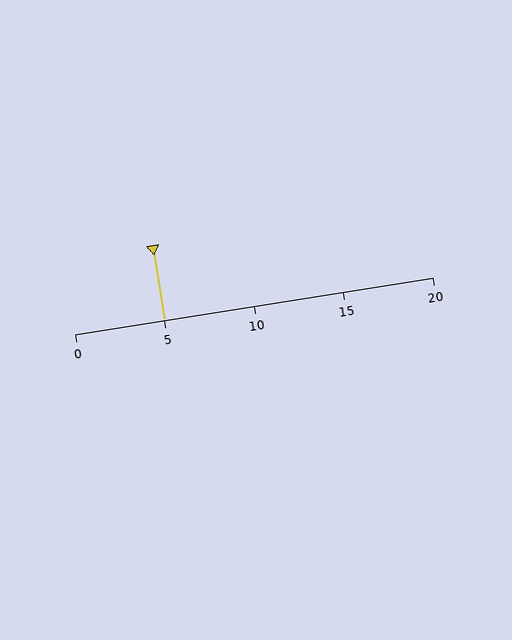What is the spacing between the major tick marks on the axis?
The major ticks are spaced 5 apart.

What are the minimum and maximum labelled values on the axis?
The axis runs from 0 to 20.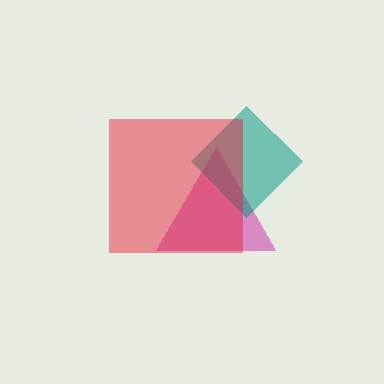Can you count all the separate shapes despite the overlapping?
Yes, there are 3 separate shapes.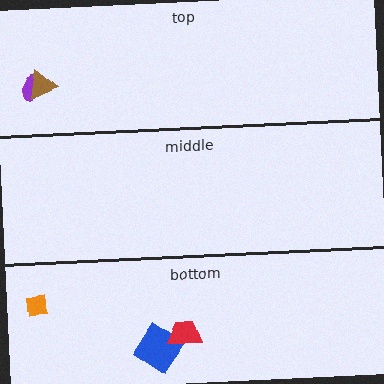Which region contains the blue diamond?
The bottom region.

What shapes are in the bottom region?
The blue diamond, the orange square, the red trapezoid.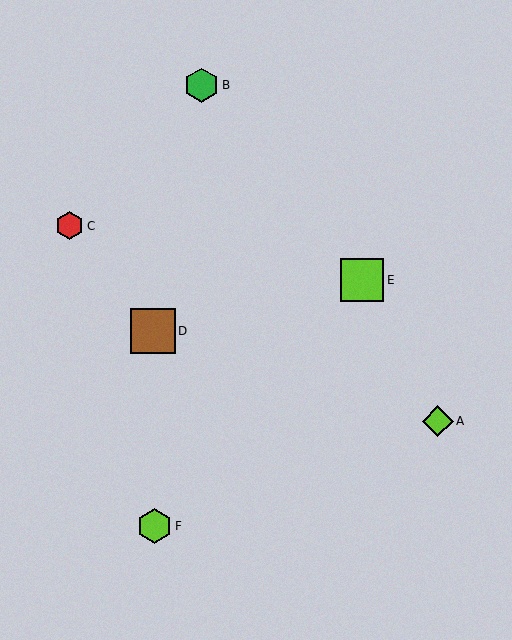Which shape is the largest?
The brown square (labeled D) is the largest.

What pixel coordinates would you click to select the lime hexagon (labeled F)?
Click at (155, 526) to select the lime hexagon F.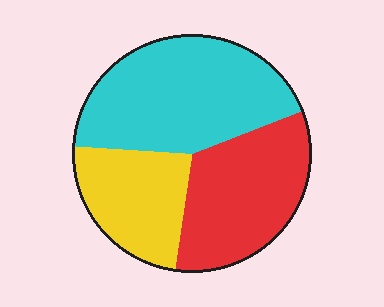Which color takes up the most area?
Cyan, at roughly 45%.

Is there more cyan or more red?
Cyan.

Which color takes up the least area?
Yellow, at roughly 25%.